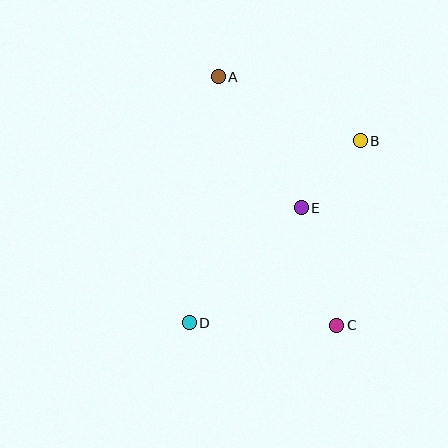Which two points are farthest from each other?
Points A and C are farthest from each other.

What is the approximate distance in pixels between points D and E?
The distance between D and E is approximately 160 pixels.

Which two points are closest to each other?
Points B and E are closest to each other.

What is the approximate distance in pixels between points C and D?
The distance between C and D is approximately 148 pixels.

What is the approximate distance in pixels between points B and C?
The distance between B and C is approximately 186 pixels.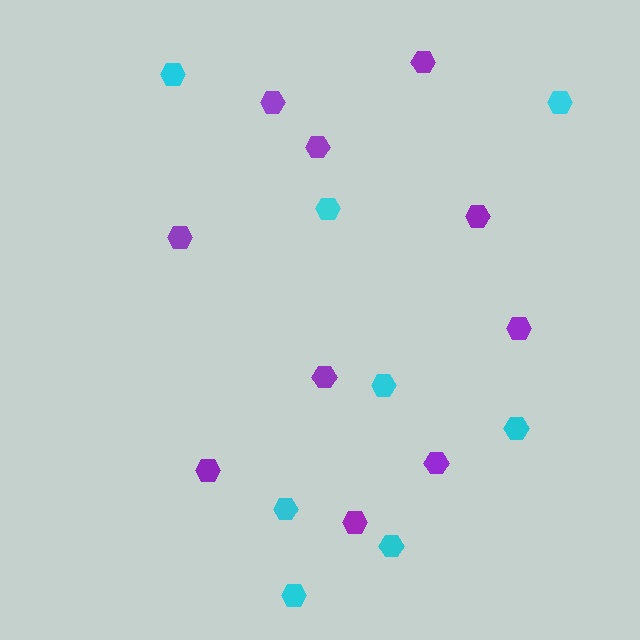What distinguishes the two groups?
There are 2 groups: one group of purple hexagons (10) and one group of cyan hexagons (8).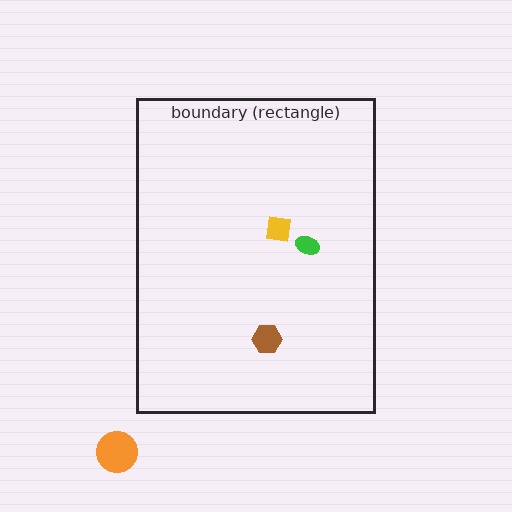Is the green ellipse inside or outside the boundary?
Inside.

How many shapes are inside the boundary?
3 inside, 1 outside.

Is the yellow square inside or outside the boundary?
Inside.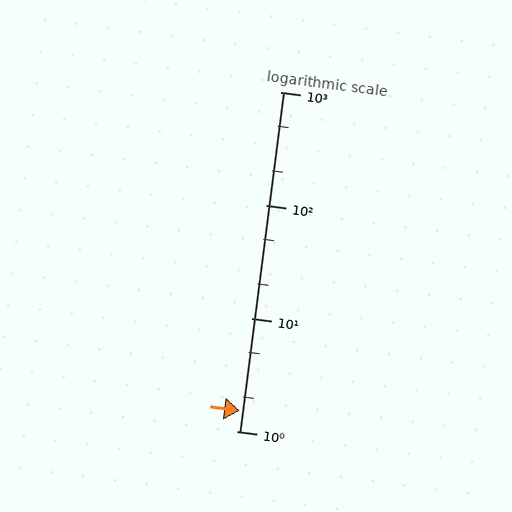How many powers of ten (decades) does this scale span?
The scale spans 3 decades, from 1 to 1000.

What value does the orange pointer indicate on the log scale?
The pointer indicates approximately 1.5.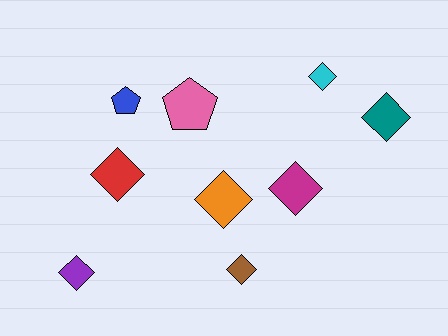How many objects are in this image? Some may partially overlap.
There are 9 objects.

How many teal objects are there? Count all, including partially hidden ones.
There is 1 teal object.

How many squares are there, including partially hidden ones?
There are no squares.